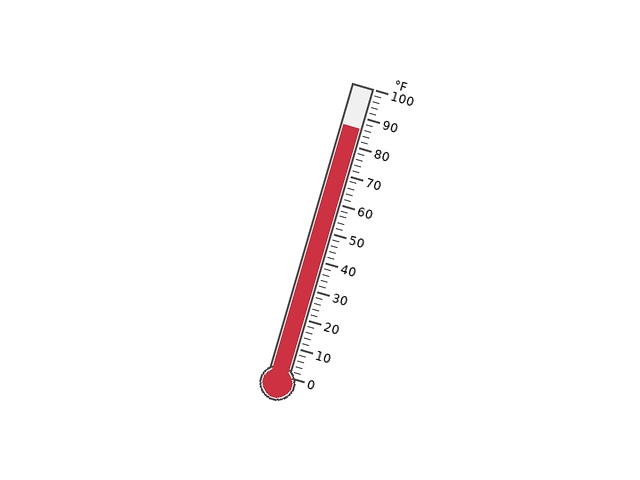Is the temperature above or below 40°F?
The temperature is above 40°F.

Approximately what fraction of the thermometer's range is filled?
The thermometer is filled to approximately 85% of its range.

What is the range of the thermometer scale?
The thermometer scale ranges from 0°F to 100°F.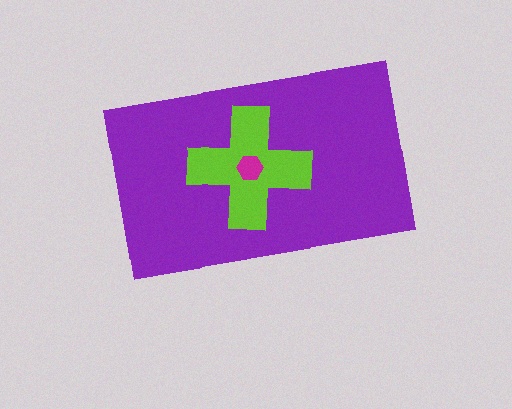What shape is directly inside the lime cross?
The magenta hexagon.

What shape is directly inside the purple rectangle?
The lime cross.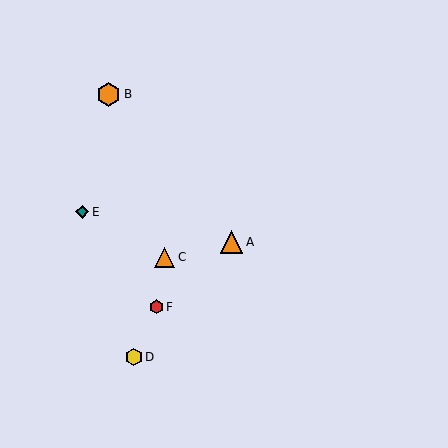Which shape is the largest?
The orange hexagon (labeled B) is the largest.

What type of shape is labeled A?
Shape A is an orange triangle.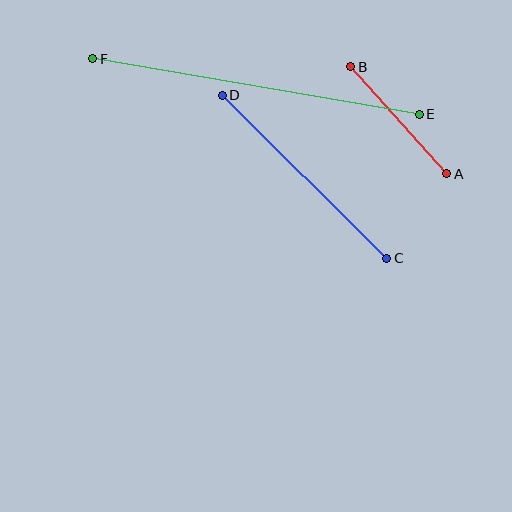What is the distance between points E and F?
The distance is approximately 331 pixels.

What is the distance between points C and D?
The distance is approximately 231 pixels.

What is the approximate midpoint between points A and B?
The midpoint is at approximately (399, 120) pixels.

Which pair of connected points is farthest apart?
Points E and F are farthest apart.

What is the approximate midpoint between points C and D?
The midpoint is at approximately (304, 177) pixels.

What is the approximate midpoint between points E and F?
The midpoint is at approximately (256, 87) pixels.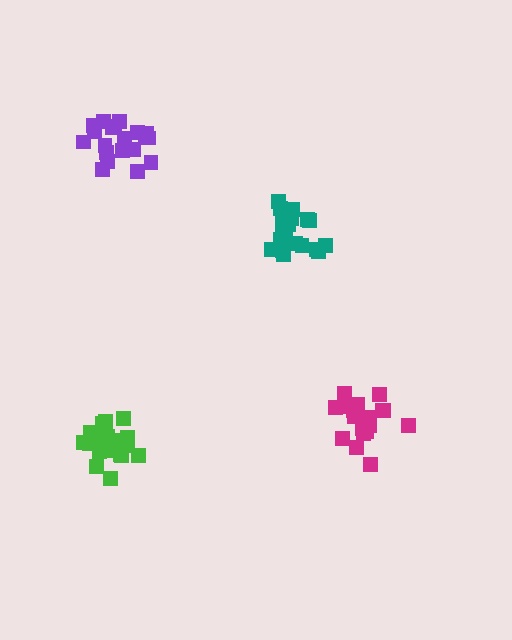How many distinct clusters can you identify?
There are 4 distinct clusters.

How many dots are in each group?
Group 1: 20 dots, Group 2: 20 dots, Group 3: 21 dots, Group 4: 21 dots (82 total).